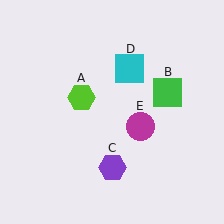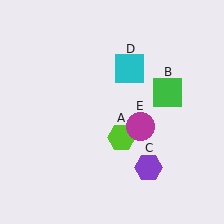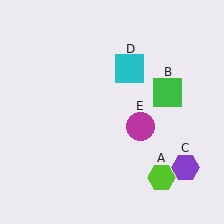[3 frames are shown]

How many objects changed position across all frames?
2 objects changed position: lime hexagon (object A), purple hexagon (object C).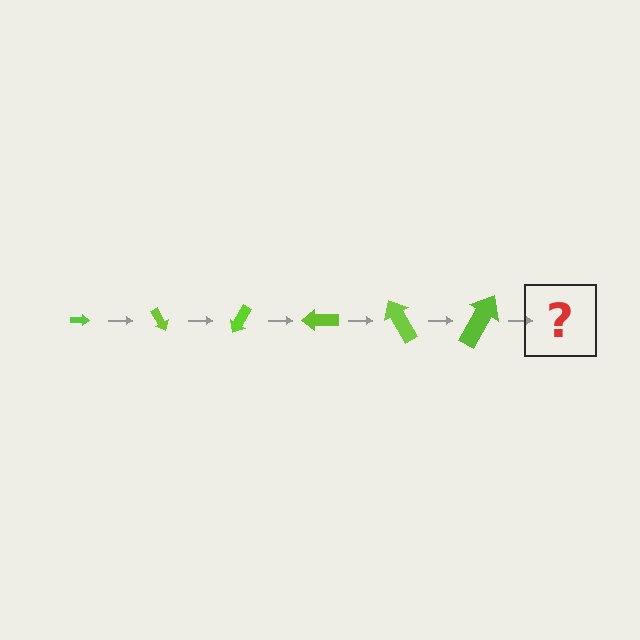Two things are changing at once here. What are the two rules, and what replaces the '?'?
The two rules are that the arrow grows larger each step and it rotates 60 degrees each step. The '?' should be an arrow, larger than the previous one and rotated 360 degrees from the start.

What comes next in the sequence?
The next element should be an arrow, larger than the previous one and rotated 360 degrees from the start.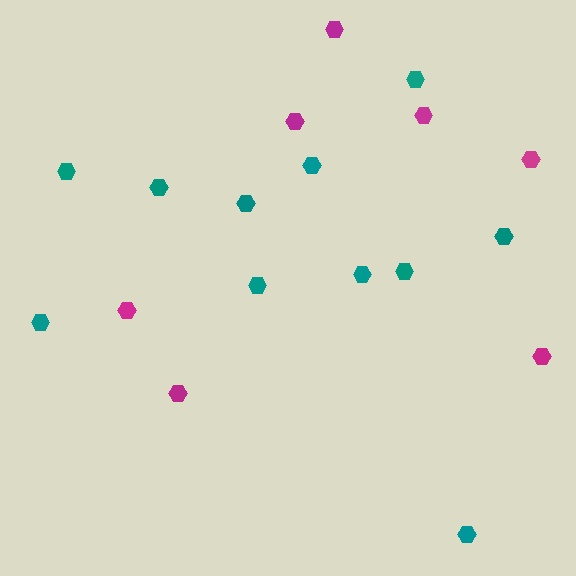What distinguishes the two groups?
There are 2 groups: one group of magenta hexagons (7) and one group of teal hexagons (11).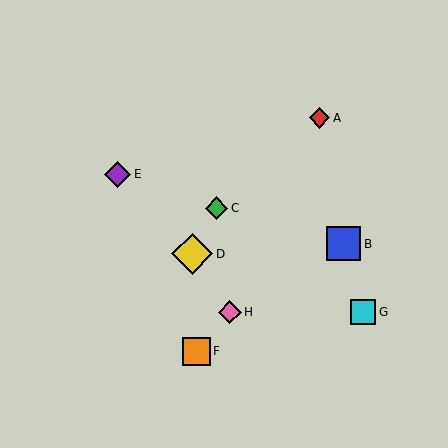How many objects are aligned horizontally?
2 objects (G, H) are aligned horizontally.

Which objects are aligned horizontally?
Objects G, H are aligned horizontally.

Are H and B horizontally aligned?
No, H is at y≈312 and B is at y≈244.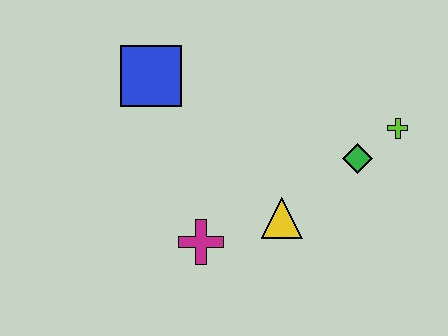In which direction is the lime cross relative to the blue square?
The lime cross is to the right of the blue square.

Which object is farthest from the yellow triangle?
The blue square is farthest from the yellow triangle.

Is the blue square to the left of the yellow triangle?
Yes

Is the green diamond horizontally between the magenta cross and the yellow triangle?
No